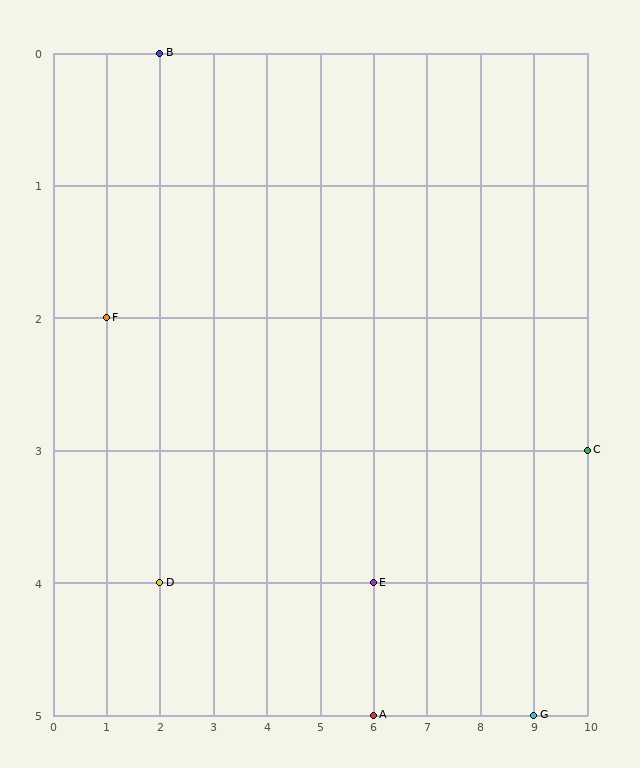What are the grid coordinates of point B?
Point B is at grid coordinates (2, 0).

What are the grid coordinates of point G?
Point G is at grid coordinates (9, 5).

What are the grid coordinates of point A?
Point A is at grid coordinates (6, 5).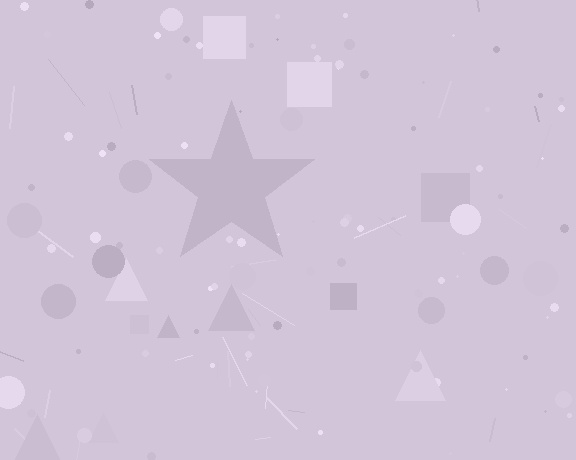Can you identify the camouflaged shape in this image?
The camouflaged shape is a star.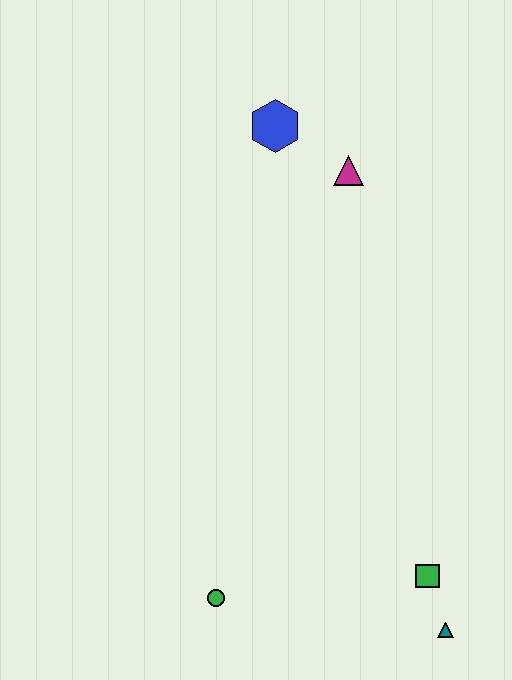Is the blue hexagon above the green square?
Yes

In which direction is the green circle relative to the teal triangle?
The green circle is to the left of the teal triangle.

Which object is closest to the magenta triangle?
The blue hexagon is closest to the magenta triangle.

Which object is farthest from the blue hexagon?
The teal triangle is farthest from the blue hexagon.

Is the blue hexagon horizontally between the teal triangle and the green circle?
Yes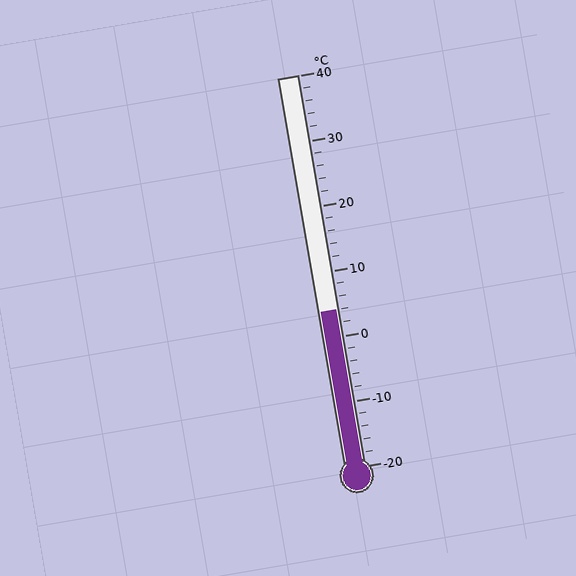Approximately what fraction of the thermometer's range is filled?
The thermometer is filled to approximately 40% of its range.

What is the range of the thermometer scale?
The thermometer scale ranges from -20°C to 40°C.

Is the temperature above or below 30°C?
The temperature is below 30°C.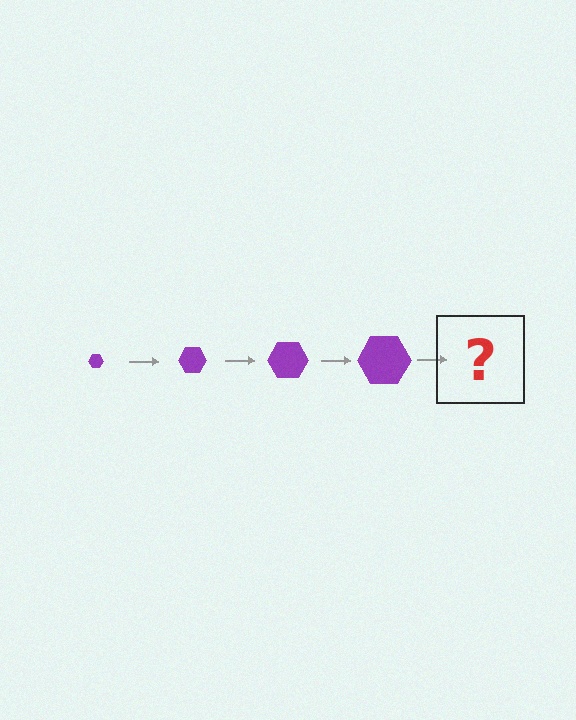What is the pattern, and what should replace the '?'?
The pattern is that the hexagon gets progressively larger each step. The '?' should be a purple hexagon, larger than the previous one.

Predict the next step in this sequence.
The next step is a purple hexagon, larger than the previous one.